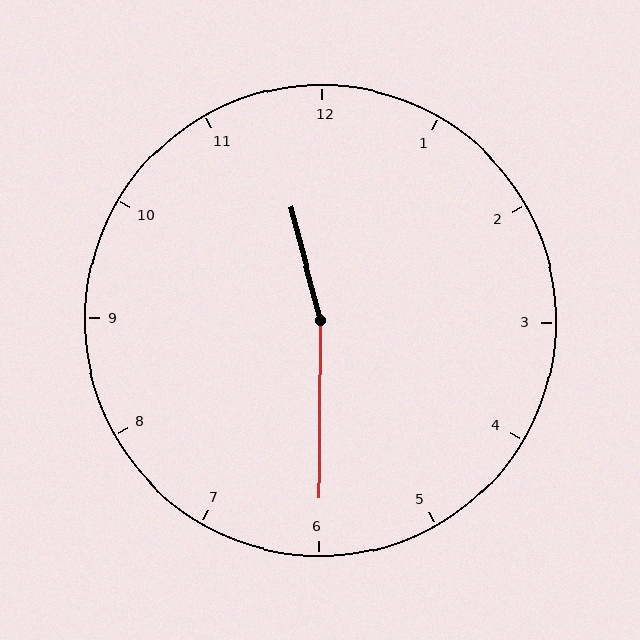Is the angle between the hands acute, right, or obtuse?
It is obtuse.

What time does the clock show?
11:30.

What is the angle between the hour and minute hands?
Approximately 165 degrees.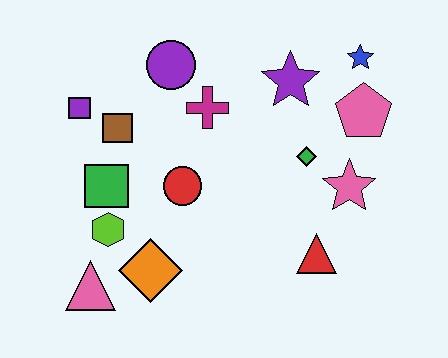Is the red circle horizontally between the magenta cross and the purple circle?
Yes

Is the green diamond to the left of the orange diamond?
No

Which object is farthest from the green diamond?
The pink triangle is farthest from the green diamond.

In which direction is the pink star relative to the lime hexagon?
The pink star is to the right of the lime hexagon.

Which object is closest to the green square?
The lime hexagon is closest to the green square.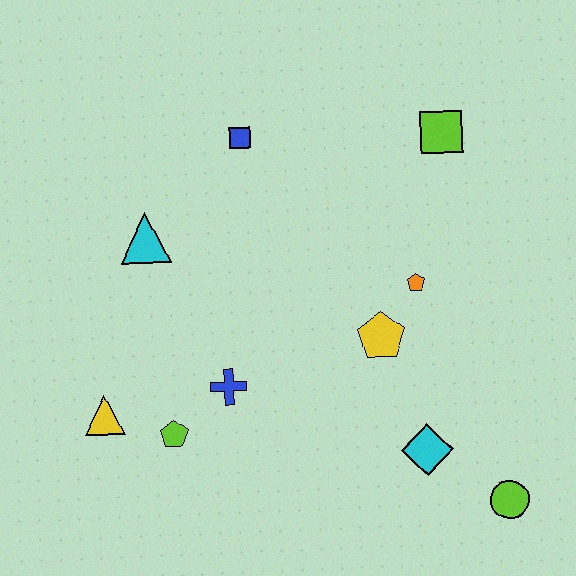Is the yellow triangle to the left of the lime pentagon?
Yes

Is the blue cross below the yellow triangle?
No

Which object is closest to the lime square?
The orange pentagon is closest to the lime square.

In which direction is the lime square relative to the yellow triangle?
The lime square is to the right of the yellow triangle.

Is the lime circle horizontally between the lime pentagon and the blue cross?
No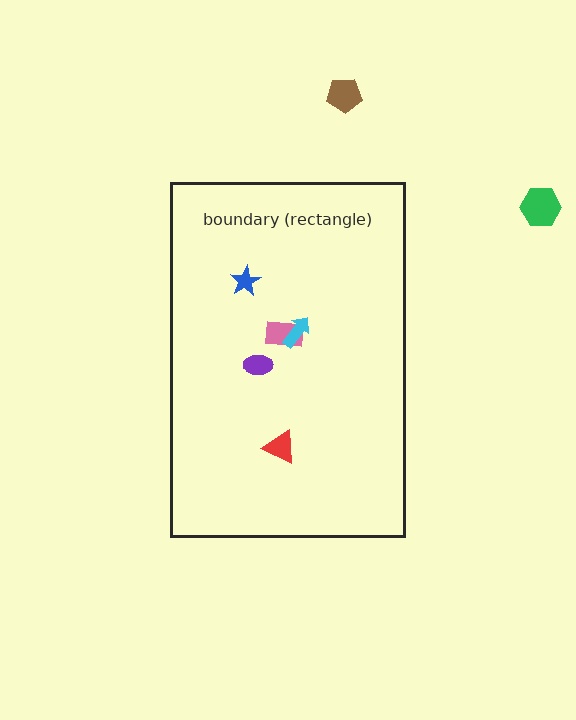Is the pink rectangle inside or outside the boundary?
Inside.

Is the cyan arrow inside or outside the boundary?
Inside.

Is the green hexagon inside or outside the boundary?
Outside.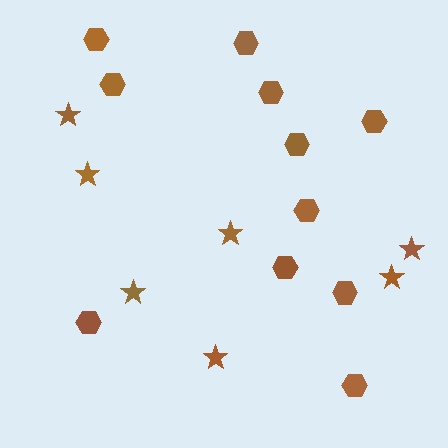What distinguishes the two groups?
There are 2 groups: one group of stars (7) and one group of hexagons (11).